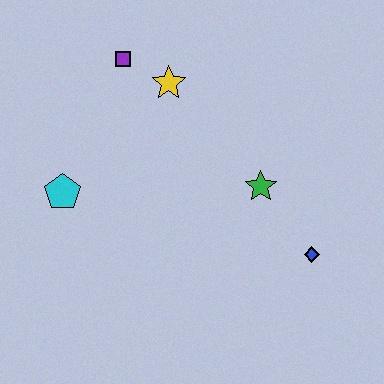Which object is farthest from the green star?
The cyan pentagon is farthest from the green star.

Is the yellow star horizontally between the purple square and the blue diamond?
Yes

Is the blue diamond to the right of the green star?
Yes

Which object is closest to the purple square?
The yellow star is closest to the purple square.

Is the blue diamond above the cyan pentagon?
No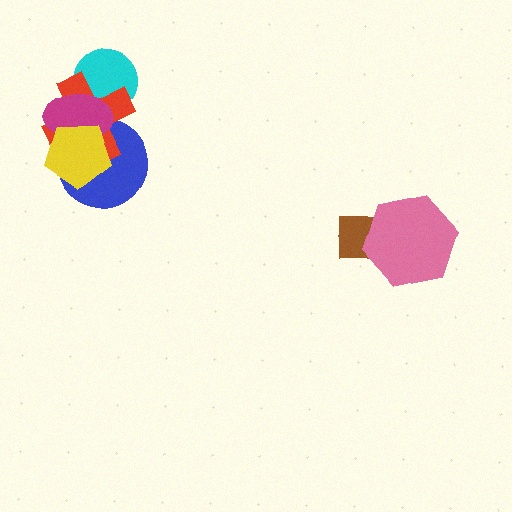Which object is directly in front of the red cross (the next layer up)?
The magenta ellipse is directly in front of the red cross.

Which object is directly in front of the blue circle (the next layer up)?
The red cross is directly in front of the blue circle.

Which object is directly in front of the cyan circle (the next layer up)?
The red cross is directly in front of the cyan circle.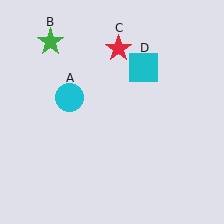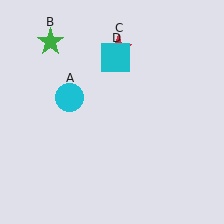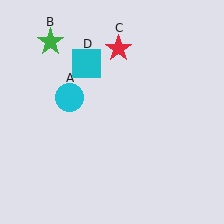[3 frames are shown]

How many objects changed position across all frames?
1 object changed position: cyan square (object D).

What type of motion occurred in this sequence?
The cyan square (object D) rotated counterclockwise around the center of the scene.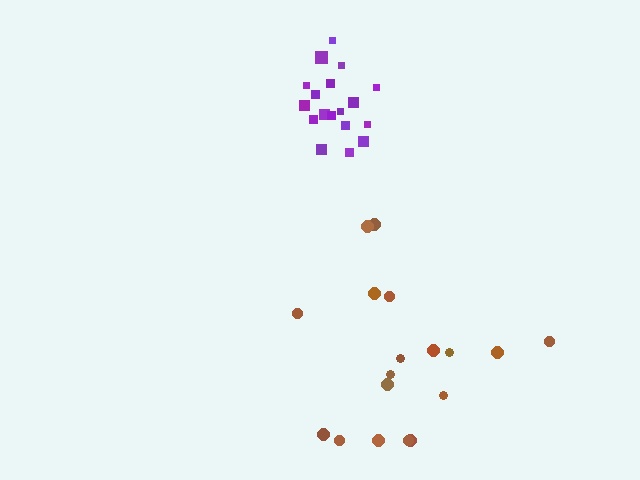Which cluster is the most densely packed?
Purple.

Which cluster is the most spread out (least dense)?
Brown.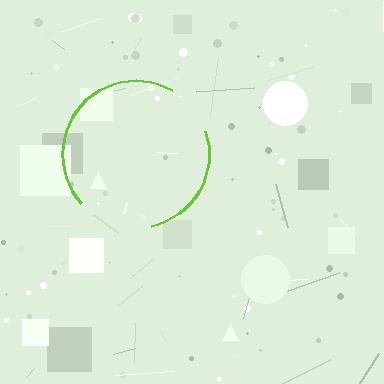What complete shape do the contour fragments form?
The contour fragments form a circle.